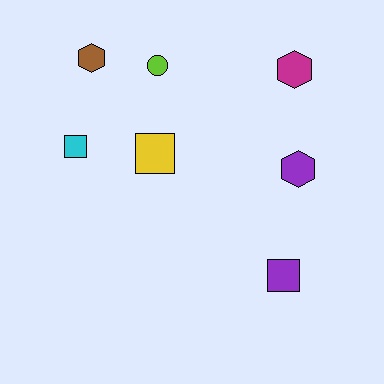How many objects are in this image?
There are 7 objects.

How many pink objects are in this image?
There are no pink objects.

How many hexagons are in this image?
There are 3 hexagons.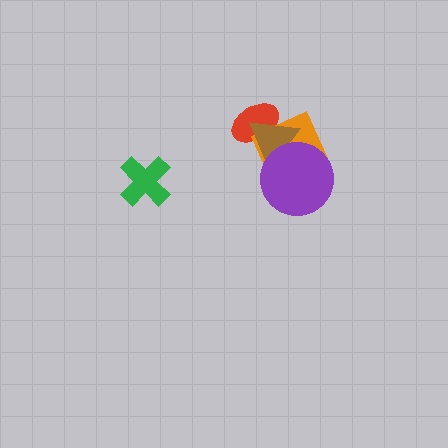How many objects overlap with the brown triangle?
3 objects overlap with the brown triangle.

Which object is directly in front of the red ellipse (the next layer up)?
The orange diamond is directly in front of the red ellipse.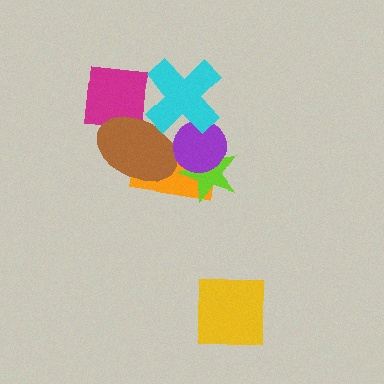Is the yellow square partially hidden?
No, no other shape covers it.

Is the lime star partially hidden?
Yes, it is partially covered by another shape.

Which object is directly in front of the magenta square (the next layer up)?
The brown ellipse is directly in front of the magenta square.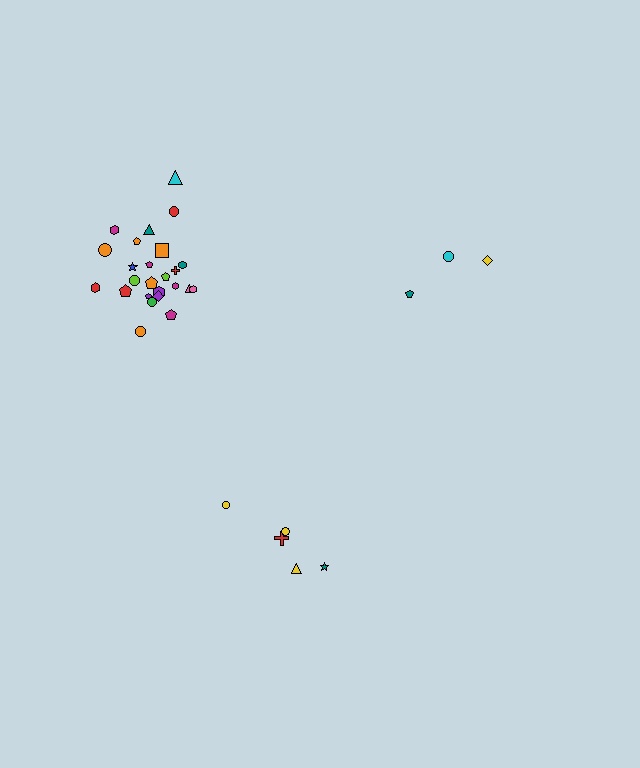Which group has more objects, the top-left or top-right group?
The top-left group.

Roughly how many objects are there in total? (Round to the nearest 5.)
Roughly 35 objects in total.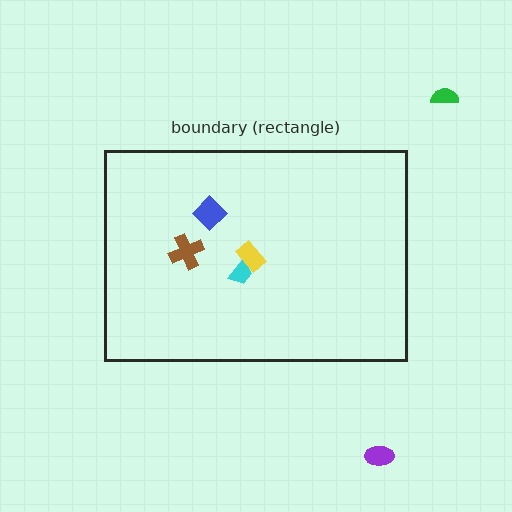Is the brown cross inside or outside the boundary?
Inside.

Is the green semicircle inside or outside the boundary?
Outside.